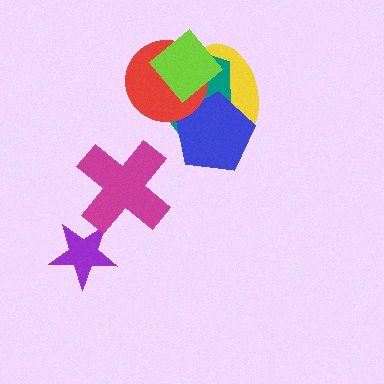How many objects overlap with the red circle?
4 objects overlap with the red circle.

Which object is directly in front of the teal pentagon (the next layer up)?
The blue pentagon is directly in front of the teal pentagon.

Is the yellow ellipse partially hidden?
Yes, it is partially covered by another shape.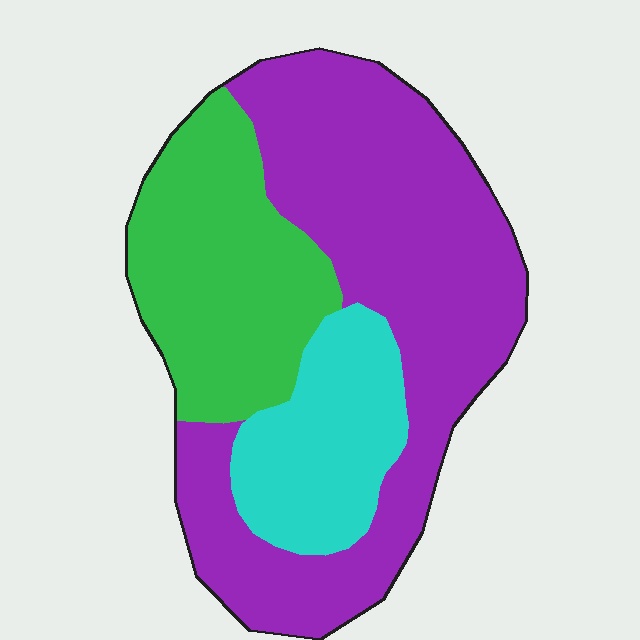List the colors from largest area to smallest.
From largest to smallest: purple, green, cyan.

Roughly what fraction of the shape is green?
Green covers roughly 30% of the shape.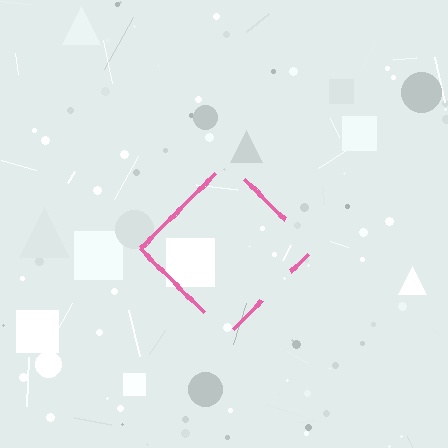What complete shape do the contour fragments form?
The contour fragments form a diamond.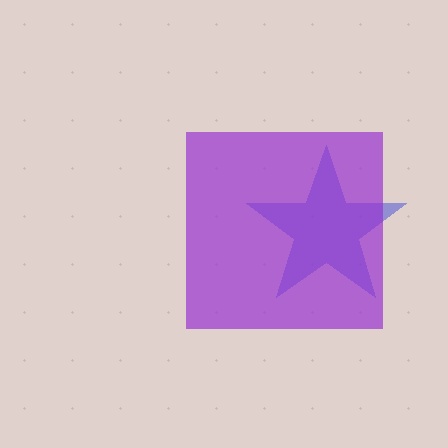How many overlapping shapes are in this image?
There are 2 overlapping shapes in the image.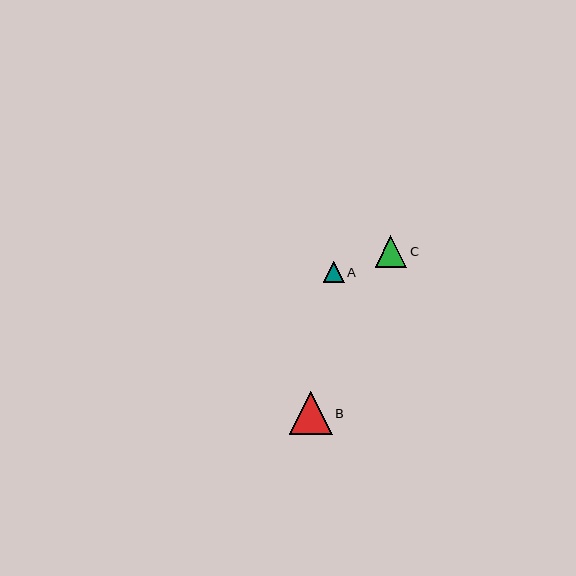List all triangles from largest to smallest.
From largest to smallest: B, C, A.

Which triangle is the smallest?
Triangle A is the smallest with a size of approximately 21 pixels.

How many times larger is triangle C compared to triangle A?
Triangle C is approximately 1.5 times the size of triangle A.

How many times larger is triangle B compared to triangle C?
Triangle B is approximately 1.3 times the size of triangle C.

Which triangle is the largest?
Triangle B is the largest with a size of approximately 43 pixels.